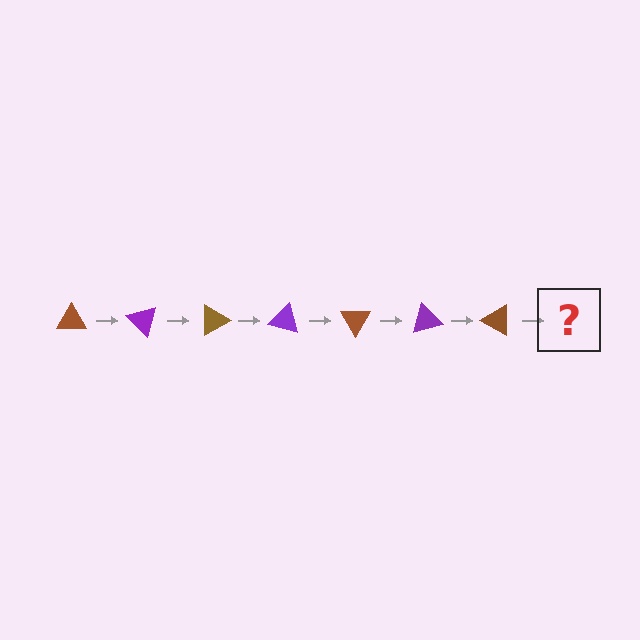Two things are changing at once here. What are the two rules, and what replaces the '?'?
The two rules are that it rotates 45 degrees each step and the color cycles through brown and purple. The '?' should be a purple triangle, rotated 315 degrees from the start.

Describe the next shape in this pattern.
It should be a purple triangle, rotated 315 degrees from the start.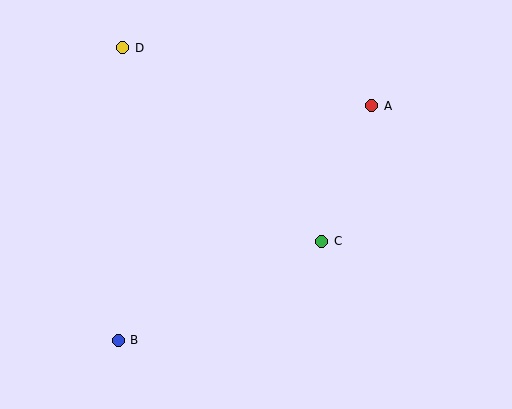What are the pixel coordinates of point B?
Point B is at (118, 340).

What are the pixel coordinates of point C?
Point C is at (322, 241).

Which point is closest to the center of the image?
Point C at (322, 241) is closest to the center.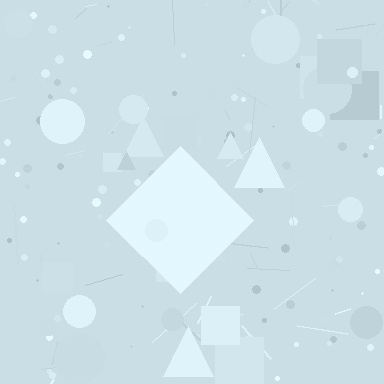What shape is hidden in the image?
A diamond is hidden in the image.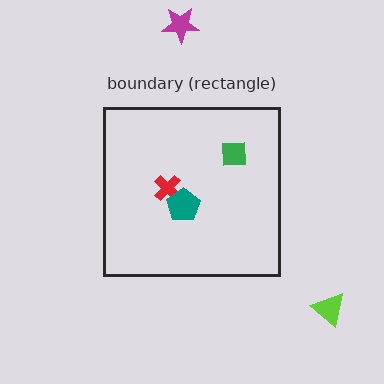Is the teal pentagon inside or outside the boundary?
Inside.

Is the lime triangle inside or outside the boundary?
Outside.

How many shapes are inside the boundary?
3 inside, 2 outside.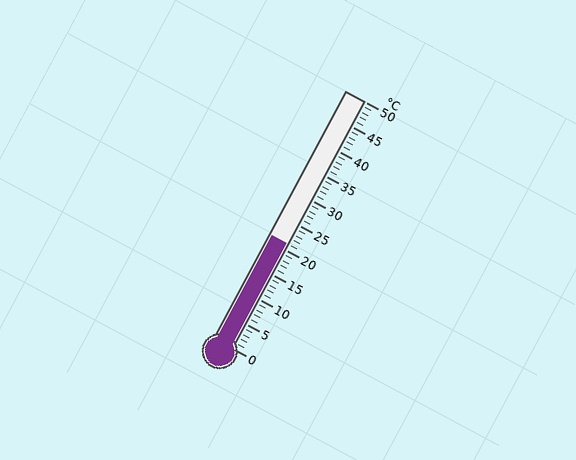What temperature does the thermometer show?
The thermometer shows approximately 21°C.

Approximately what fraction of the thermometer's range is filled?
The thermometer is filled to approximately 40% of its range.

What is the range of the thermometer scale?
The thermometer scale ranges from 0°C to 50°C.